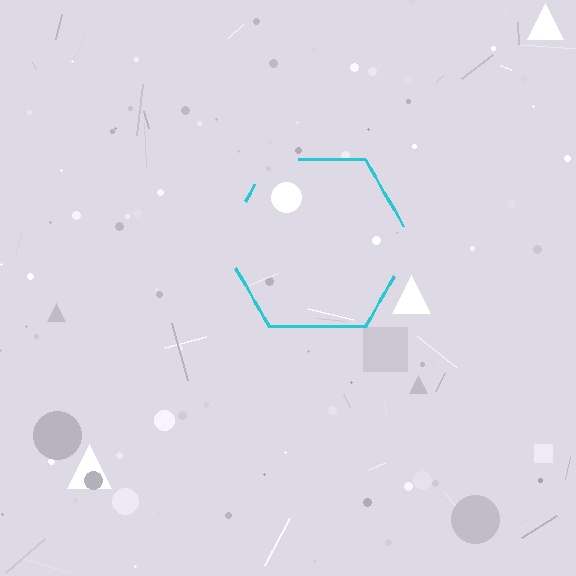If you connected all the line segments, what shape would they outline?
They would outline a hexagon.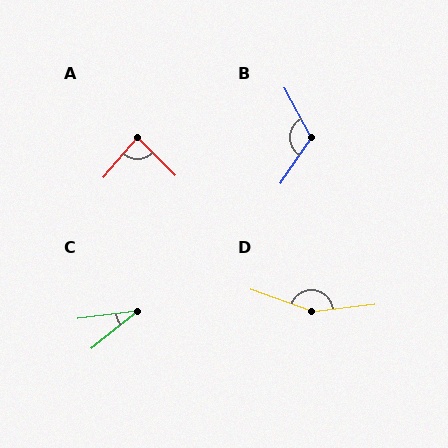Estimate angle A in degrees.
Approximately 86 degrees.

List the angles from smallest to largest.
C (31°), A (86°), B (118°), D (154°).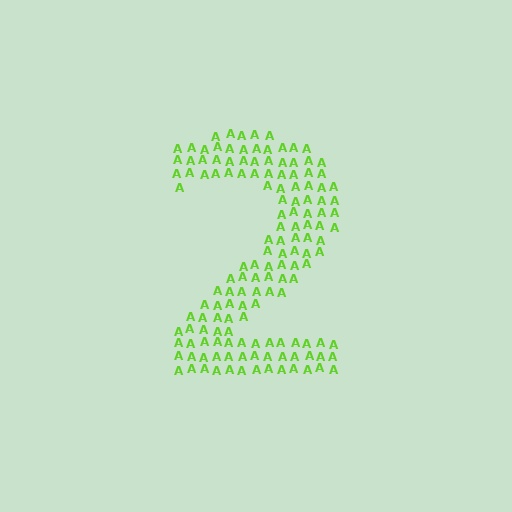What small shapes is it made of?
It is made of small letter A's.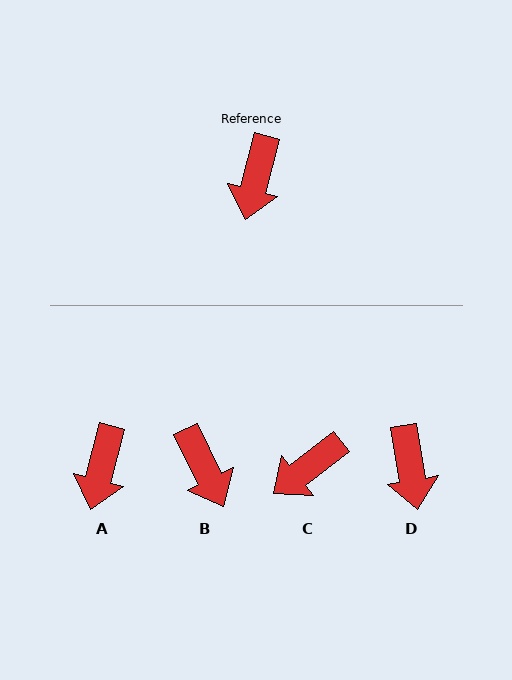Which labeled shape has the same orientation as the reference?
A.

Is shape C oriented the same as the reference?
No, it is off by about 38 degrees.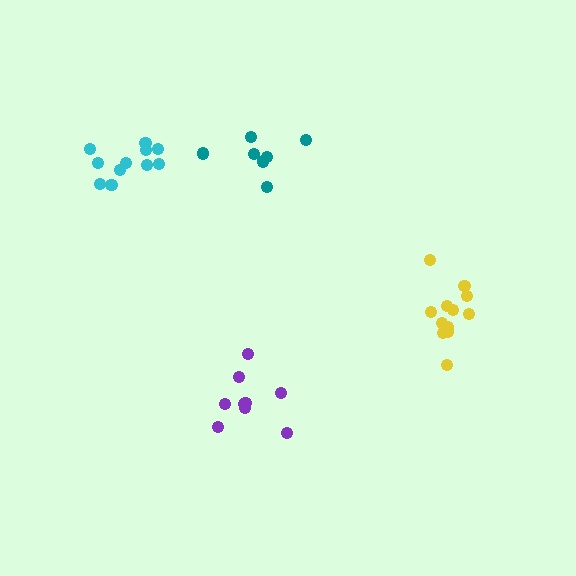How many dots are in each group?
Group 1: 11 dots, Group 2: 12 dots, Group 3: 9 dots, Group 4: 7 dots (39 total).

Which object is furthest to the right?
The yellow cluster is rightmost.